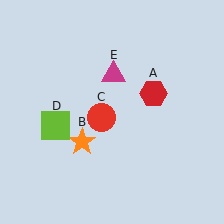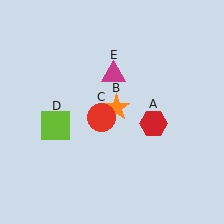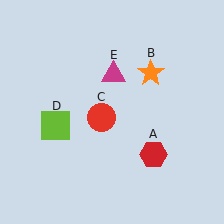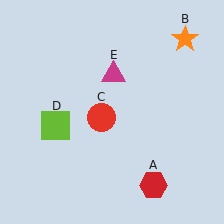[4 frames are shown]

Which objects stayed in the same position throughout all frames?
Red circle (object C) and lime square (object D) and magenta triangle (object E) remained stationary.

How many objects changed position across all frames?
2 objects changed position: red hexagon (object A), orange star (object B).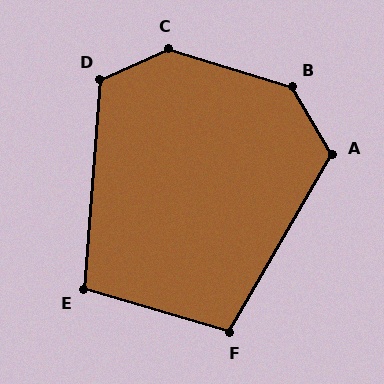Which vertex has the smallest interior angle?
E, at approximately 102 degrees.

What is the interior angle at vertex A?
Approximately 119 degrees (obtuse).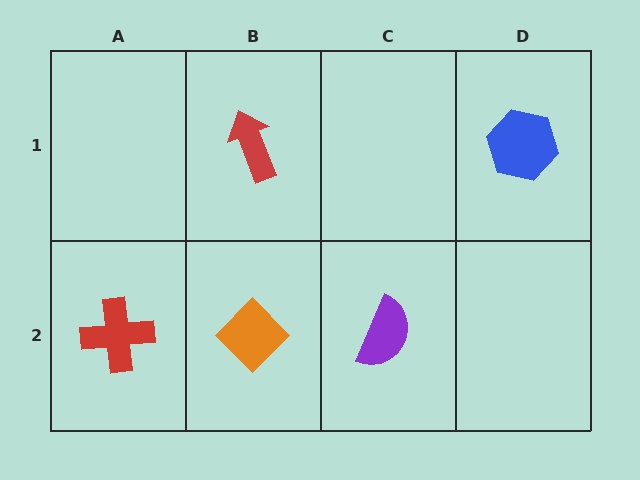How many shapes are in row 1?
2 shapes.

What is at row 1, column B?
A red arrow.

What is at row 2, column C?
A purple semicircle.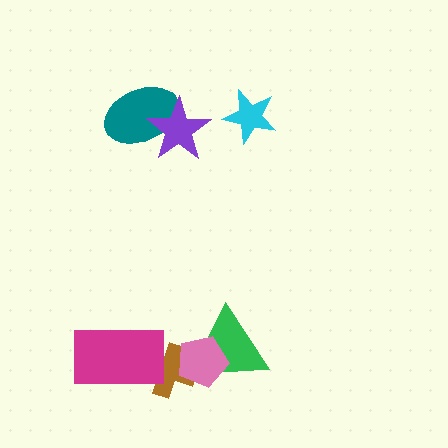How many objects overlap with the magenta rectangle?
1 object overlaps with the magenta rectangle.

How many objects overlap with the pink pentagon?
2 objects overlap with the pink pentagon.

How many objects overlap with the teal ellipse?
1 object overlaps with the teal ellipse.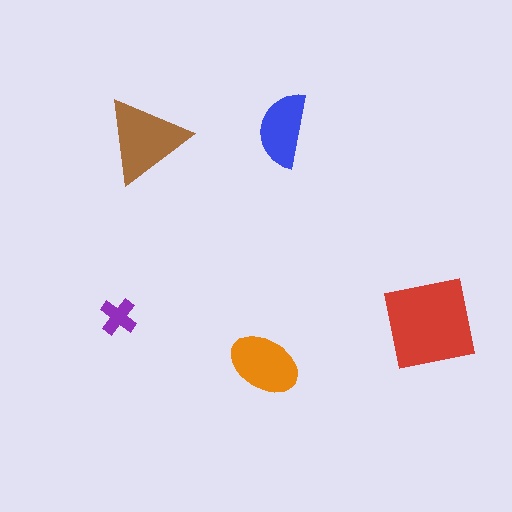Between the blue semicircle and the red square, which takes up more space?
The red square.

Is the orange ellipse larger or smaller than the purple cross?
Larger.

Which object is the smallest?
The purple cross.